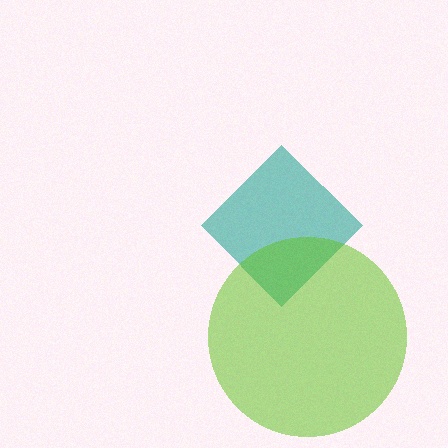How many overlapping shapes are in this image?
There are 2 overlapping shapes in the image.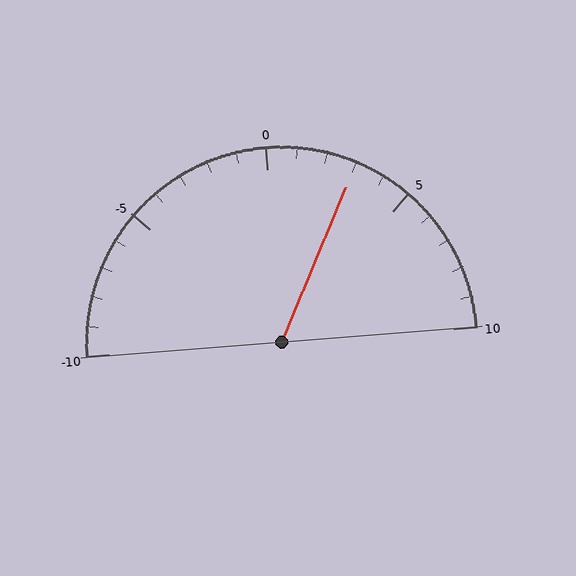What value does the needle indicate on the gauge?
The needle indicates approximately 3.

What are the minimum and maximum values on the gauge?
The gauge ranges from -10 to 10.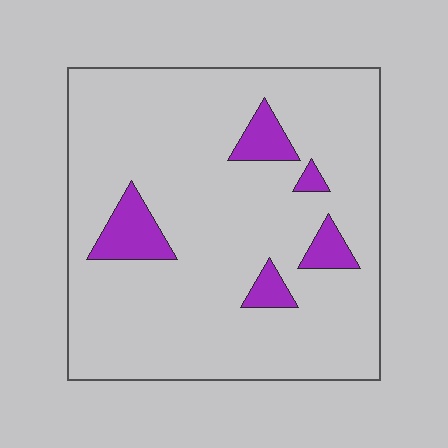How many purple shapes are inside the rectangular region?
5.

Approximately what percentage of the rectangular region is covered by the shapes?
Approximately 10%.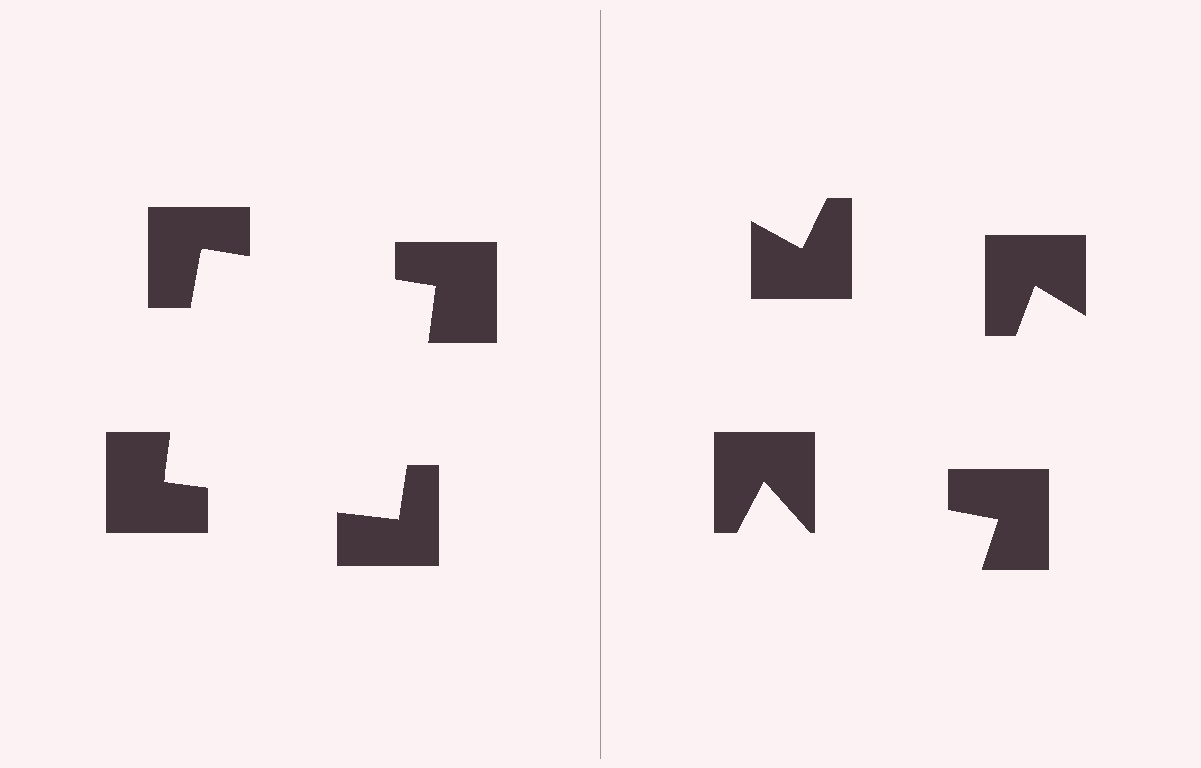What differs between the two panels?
The notched squares are positioned identically on both sides; only the wedge orientations differ. On the left they align to a square; on the right they are misaligned.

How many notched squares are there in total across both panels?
8 — 4 on each side.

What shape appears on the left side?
An illusory square.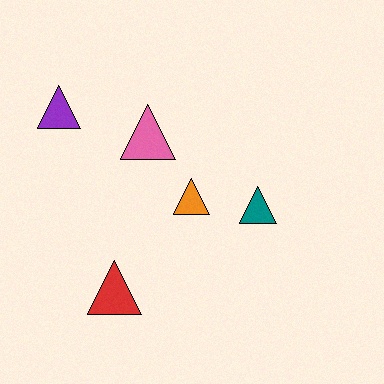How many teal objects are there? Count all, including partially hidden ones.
There is 1 teal object.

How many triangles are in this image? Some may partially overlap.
There are 5 triangles.